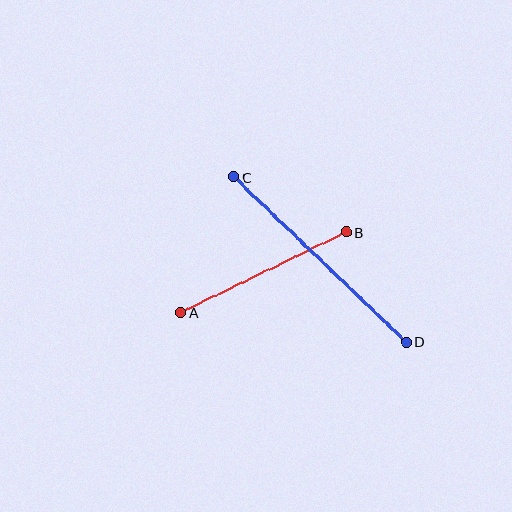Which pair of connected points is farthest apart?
Points C and D are farthest apart.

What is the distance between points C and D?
The distance is approximately 239 pixels.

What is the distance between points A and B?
The distance is approximately 184 pixels.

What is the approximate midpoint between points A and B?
The midpoint is at approximately (263, 272) pixels.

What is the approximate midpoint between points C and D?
The midpoint is at approximately (320, 259) pixels.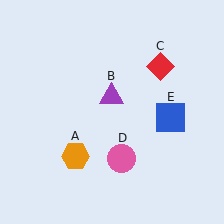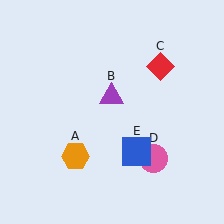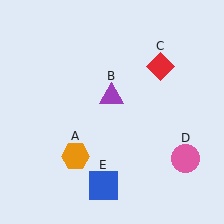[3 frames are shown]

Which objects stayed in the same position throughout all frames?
Orange hexagon (object A) and purple triangle (object B) and red diamond (object C) remained stationary.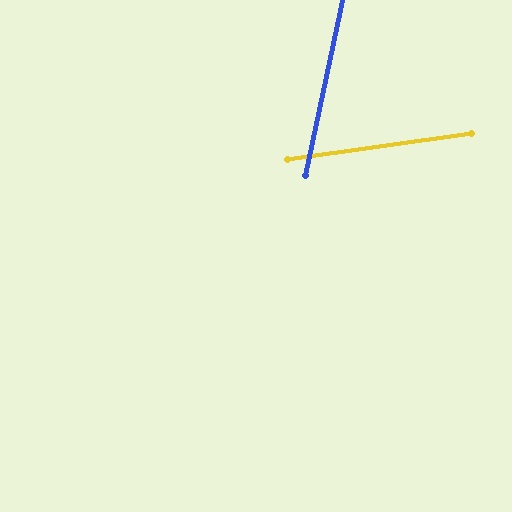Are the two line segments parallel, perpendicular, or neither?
Neither parallel nor perpendicular — they differ by about 70°.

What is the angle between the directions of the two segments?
Approximately 70 degrees.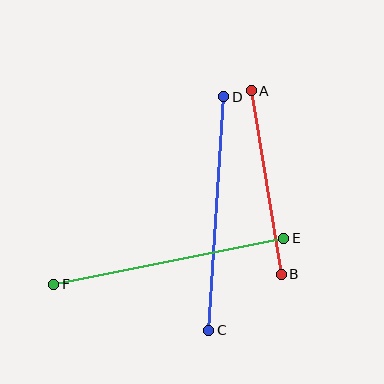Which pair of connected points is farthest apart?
Points E and F are farthest apart.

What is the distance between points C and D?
The distance is approximately 234 pixels.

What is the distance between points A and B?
The distance is approximately 186 pixels.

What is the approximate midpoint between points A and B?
The midpoint is at approximately (266, 183) pixels.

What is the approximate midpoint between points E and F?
The midpoint is at approximately (169, 261) pixels.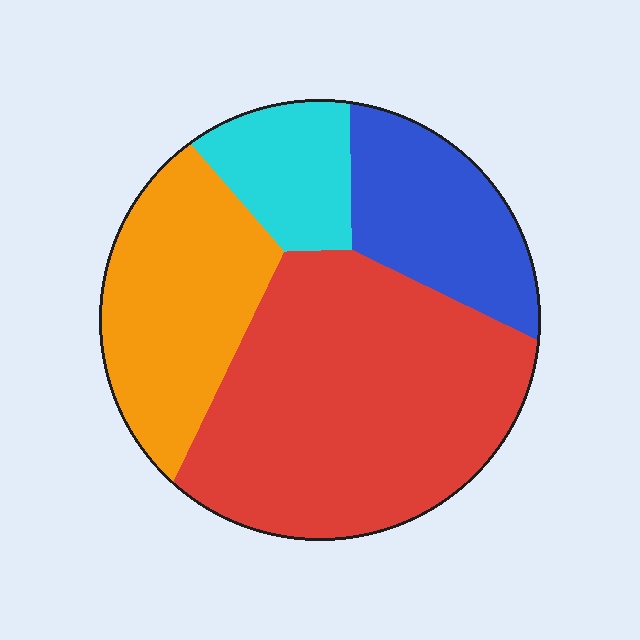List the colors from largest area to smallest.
From largest to smallest: red, orange, blue, cyan.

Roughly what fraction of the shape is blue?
Blue covers 18% of the shape.